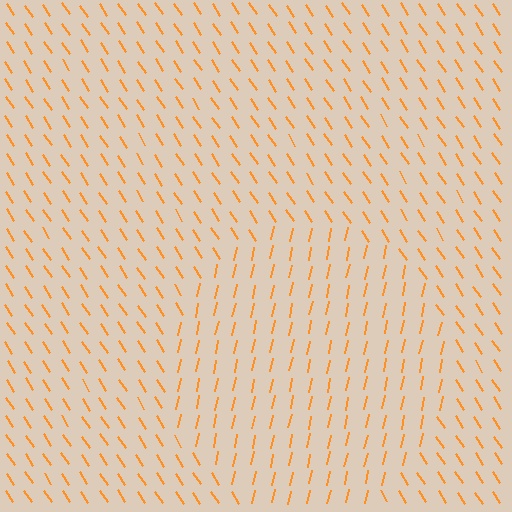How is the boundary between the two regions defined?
The boundary is defined purely by a change in line orientation (approximately 45 degrees difference). All lines are the same color and thickness.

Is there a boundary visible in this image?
Yes, there is a texture boundary formed by a change in line orientation.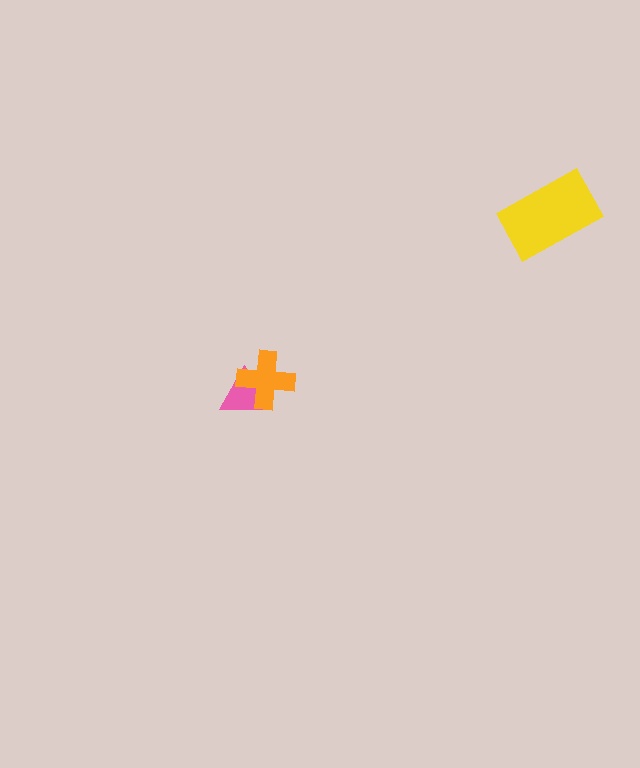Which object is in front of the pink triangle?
The orange cross is in front of the pink triangle.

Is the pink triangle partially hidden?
Yes, it is partially covered by another shape.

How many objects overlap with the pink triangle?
1 object overlaps with the pink triangle.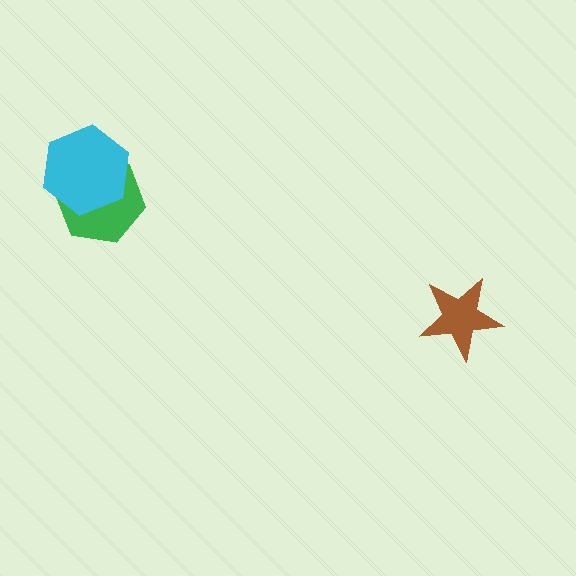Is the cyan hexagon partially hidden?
No, no other shape covers it.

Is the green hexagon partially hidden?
Yes, it is partially covered by another shape.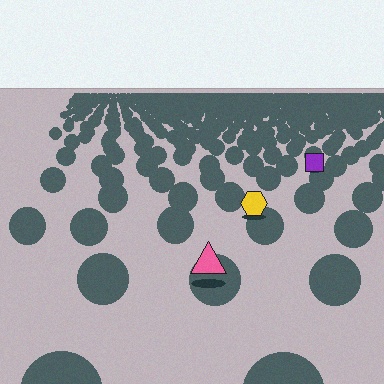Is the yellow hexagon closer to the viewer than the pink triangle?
No. The pink triangle is closer — you can tell from the texture gradient: the ground texture is coarser near it.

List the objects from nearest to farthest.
From nearest to farthest: the pink triangle, the yellow hexagon, the purple square.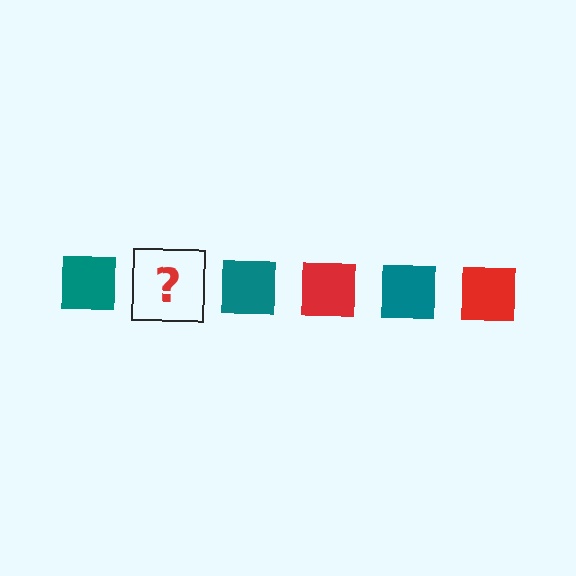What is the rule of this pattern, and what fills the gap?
The rule is that the pattern cycles through teal, red squares. The gap should be filled with a red square.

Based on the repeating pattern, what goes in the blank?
The blank should be a red square.